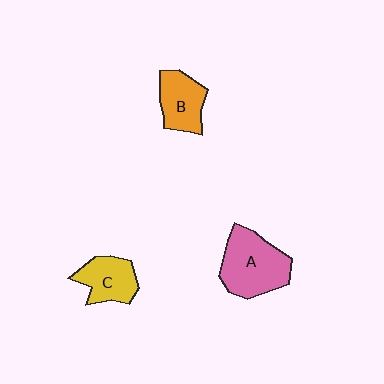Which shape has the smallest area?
Shape C (yellow).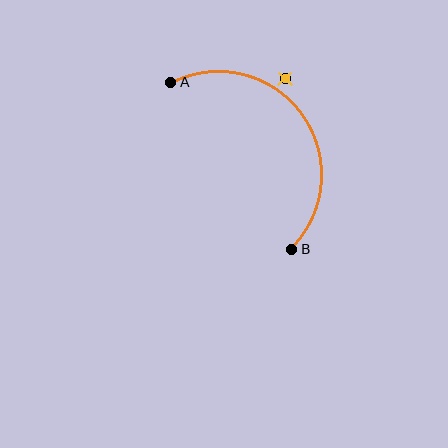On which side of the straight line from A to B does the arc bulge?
The arc bulges above and to the right of the straight line connecting A and B.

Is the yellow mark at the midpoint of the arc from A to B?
No — the yellow mark does not lie on the arc at all. It sits slightly outside the curve.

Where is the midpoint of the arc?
The arc midpoint is the point on the curve farthest from the straight line joining A and B. It sits above and to the right of that line.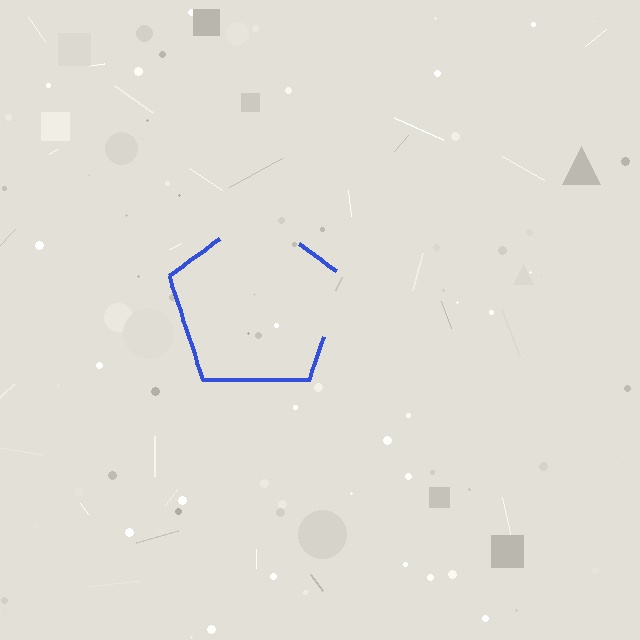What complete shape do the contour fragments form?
The contour fragments form a pentagon.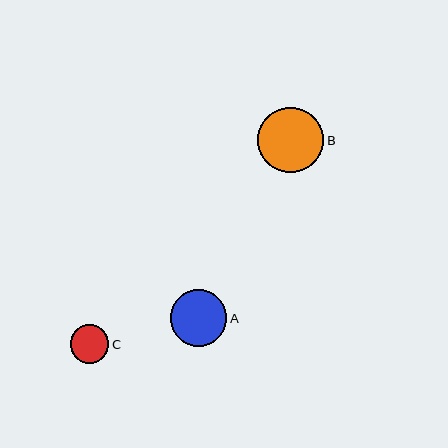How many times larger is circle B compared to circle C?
Circle B is approximately 1.7 times the size of circle C.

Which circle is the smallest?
Circle C is the smallest with a size of approximately 38 pixels.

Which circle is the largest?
Circle B is the largest with a size of approximately 66 pixels.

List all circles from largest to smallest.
From largest to smallest: B, A, C.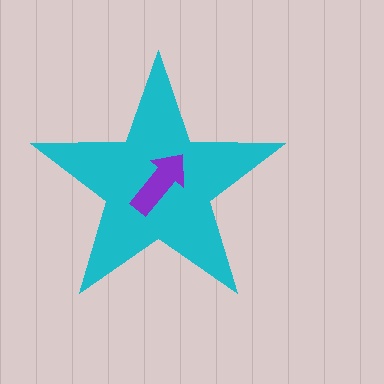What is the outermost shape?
The cyan star.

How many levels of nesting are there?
2.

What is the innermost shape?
The purple arrow.